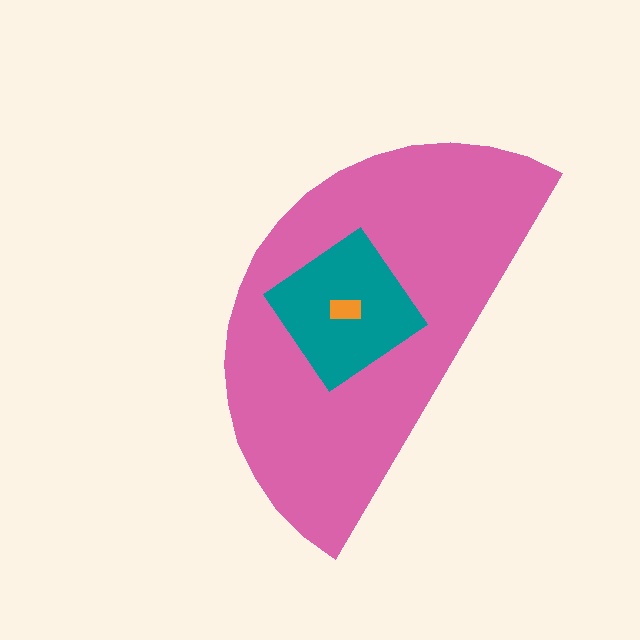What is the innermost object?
The orange rectangle.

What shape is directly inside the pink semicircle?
The teal diamond.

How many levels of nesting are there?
3.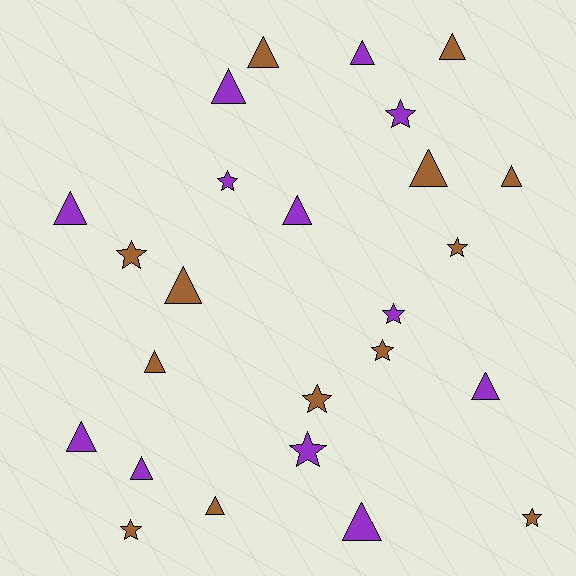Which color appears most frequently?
Brown, with 13 objects.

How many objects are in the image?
There are 25 objects.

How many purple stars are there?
There are 4 purple stars.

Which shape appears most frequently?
Triangle, with 15 objects.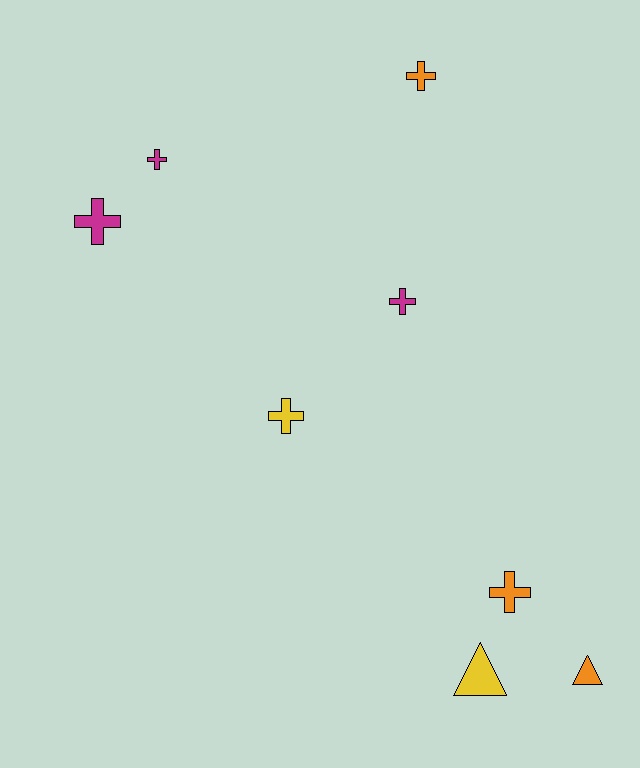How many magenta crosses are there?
There are 3 magenta crosses.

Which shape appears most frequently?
Cross, with 6 objects.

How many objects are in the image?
There are 8 objects.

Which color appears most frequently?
Orange, with 3 objects.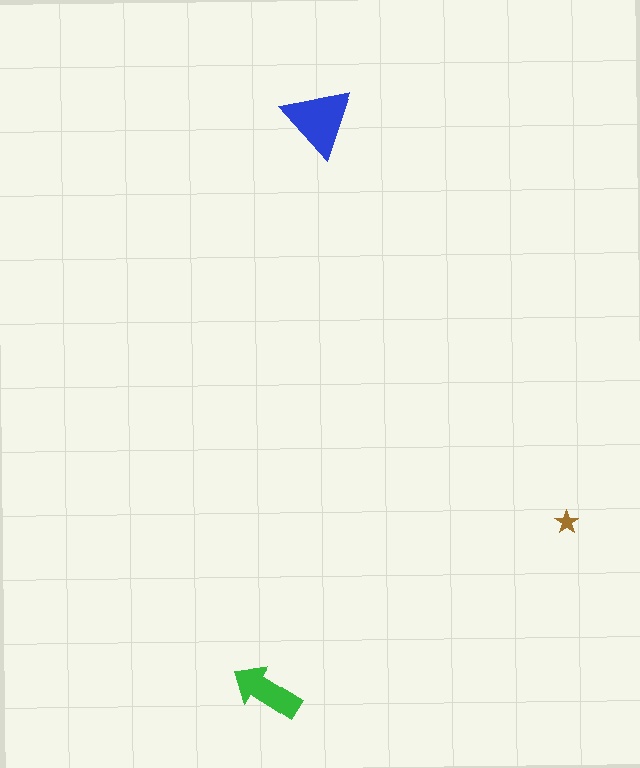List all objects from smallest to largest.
The brown star, the green arrow, the blue triangle.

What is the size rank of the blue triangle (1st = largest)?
1st.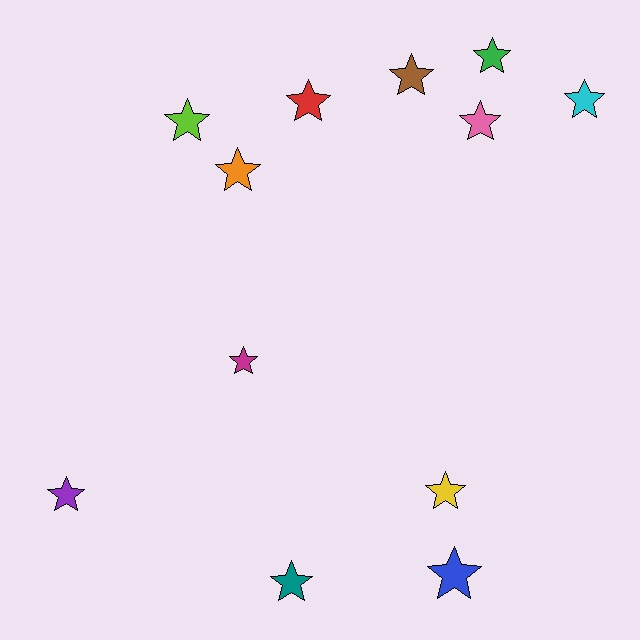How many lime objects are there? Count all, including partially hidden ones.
There is 1 lime object.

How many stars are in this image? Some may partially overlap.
There are 12 stars.